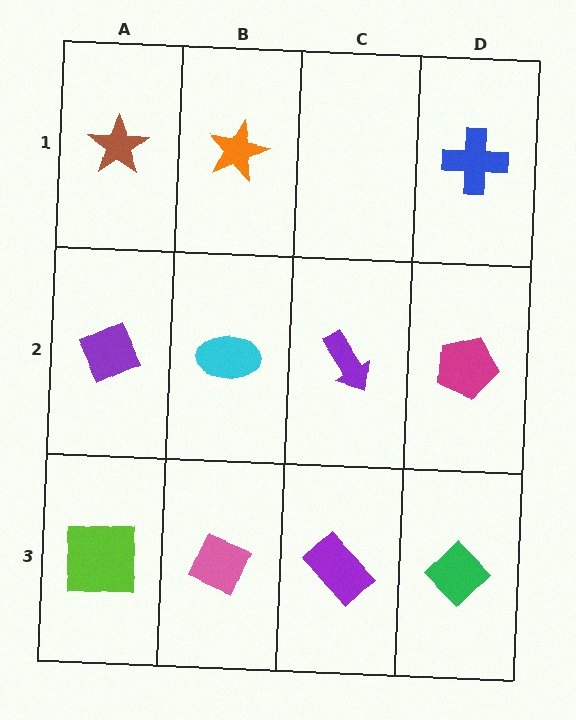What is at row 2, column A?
A purple diamond.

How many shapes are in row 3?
4 shapes.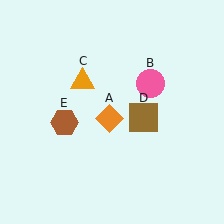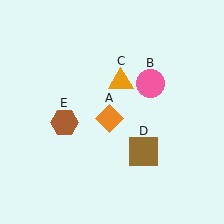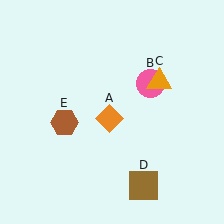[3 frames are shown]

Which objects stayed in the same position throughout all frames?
Orange diamond (object A) and pink circle (object B) and brown hexagon (object E) remained stationary.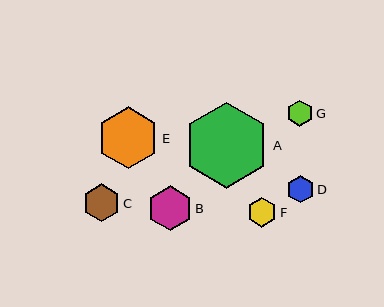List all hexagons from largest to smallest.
From largest to smallest: A, E, B, C, F, D, G.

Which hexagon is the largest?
Hexagon A is the largest with a size of approximately 86 pixels.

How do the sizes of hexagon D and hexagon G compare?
Hexagon D and hexagon G are approximately the same size.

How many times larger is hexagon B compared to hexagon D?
Hexagon B is approximately 1.7 times the size of hexagon D.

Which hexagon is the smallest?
Hexagon G is the smallest with a size of approximately 26 pixels.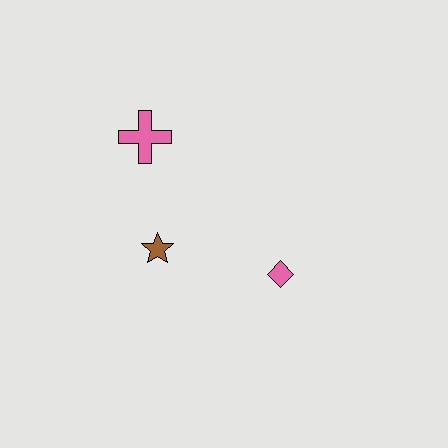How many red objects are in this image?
There are no red objects.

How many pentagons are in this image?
There are no pentagons.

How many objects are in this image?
There are 3 objects.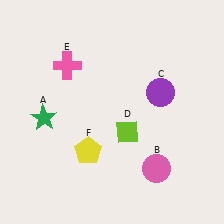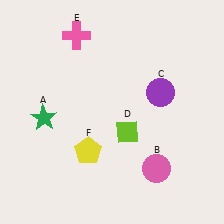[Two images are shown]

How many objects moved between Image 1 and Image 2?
1 object moved between the two images.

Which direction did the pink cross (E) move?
The pink cross (E) moved up.